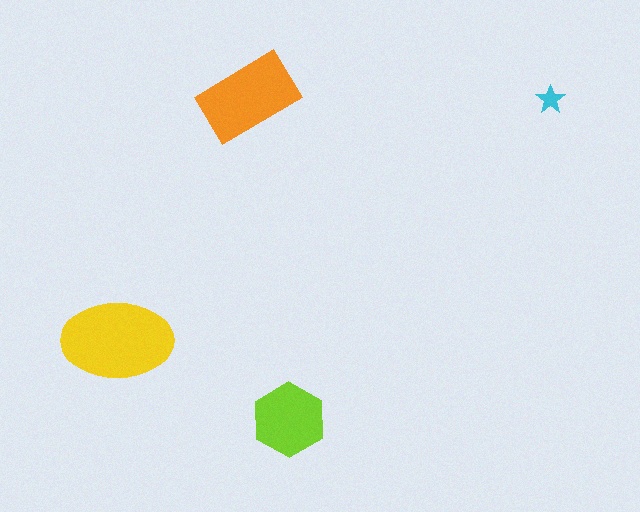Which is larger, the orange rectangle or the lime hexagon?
The orange rectangle.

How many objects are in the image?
There are 4 objects in the image.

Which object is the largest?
The yellow ellipse.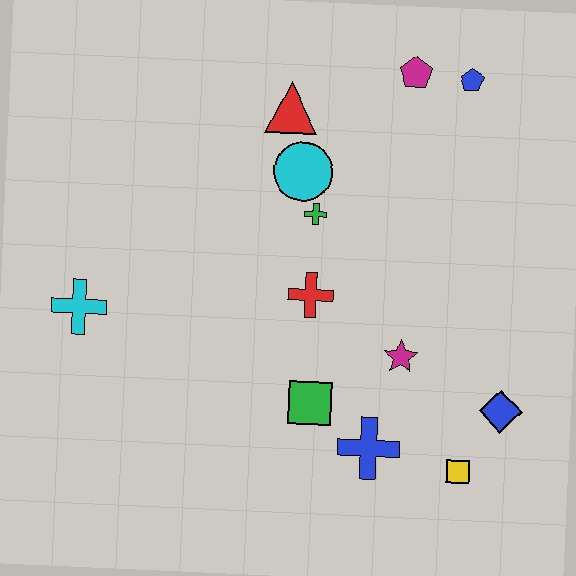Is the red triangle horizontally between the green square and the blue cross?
No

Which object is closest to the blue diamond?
The yellow square is closest to the blue diamond.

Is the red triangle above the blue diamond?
Yes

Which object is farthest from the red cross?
The blue pentagon is farthest from the red cross.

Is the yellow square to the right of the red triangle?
Yes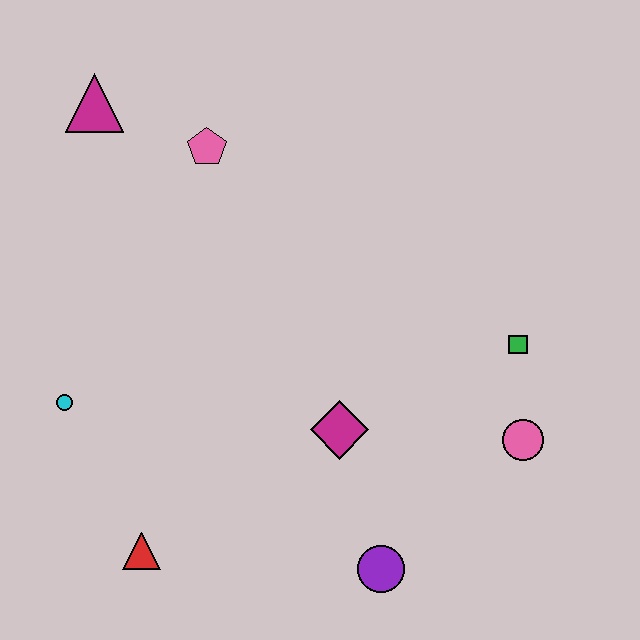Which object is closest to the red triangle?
The cyan circle is closest to the red triangle.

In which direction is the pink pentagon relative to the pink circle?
The pink pentagon is to the left of the pink circle.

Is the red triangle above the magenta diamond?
No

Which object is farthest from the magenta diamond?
The magenta triangle is farthest from the magenta diamond.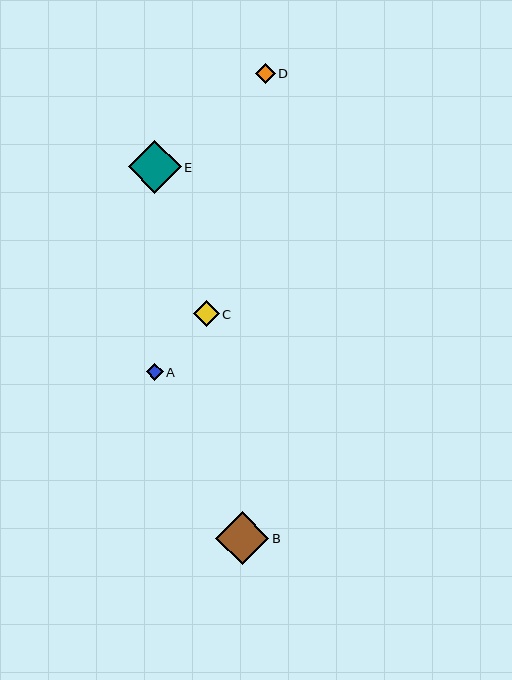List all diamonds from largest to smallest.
From largest to smallest: B, E, C, D, A.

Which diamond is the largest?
Diamond B is the largest with a size of approximately 53 pixels.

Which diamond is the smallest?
Diamond A is the smallest with a size of approximately 17 pixels.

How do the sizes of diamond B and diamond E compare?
Diamond B and diamond E are approximately the same size.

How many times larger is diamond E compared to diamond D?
Diamond E is approximately 2.7 times the size of diamond D.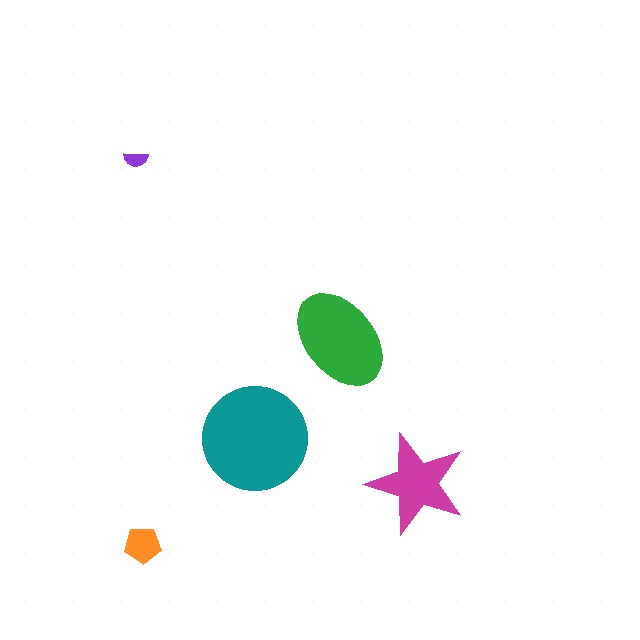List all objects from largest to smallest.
The teal circle, the green ellipse, the magenta star, the orange pentagon, the purple semicircle.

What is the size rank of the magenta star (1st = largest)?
3rd.